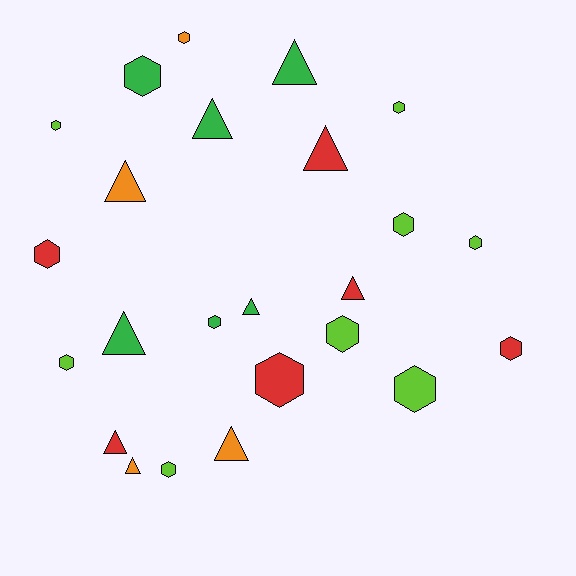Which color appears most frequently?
Lime, with 8 objects.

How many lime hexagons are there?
There are 8 lime hexagons.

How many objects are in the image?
There are 24 objects.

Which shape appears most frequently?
Hexagon, with 14 objects.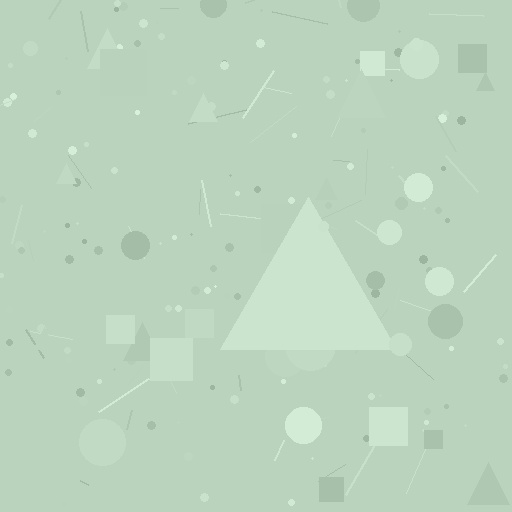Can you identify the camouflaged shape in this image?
The camouflaged shape is a triangle.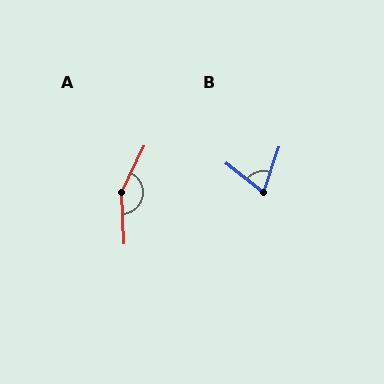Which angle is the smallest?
B, at approximately 71 degrees.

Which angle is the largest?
A, at approximately 152 degrees.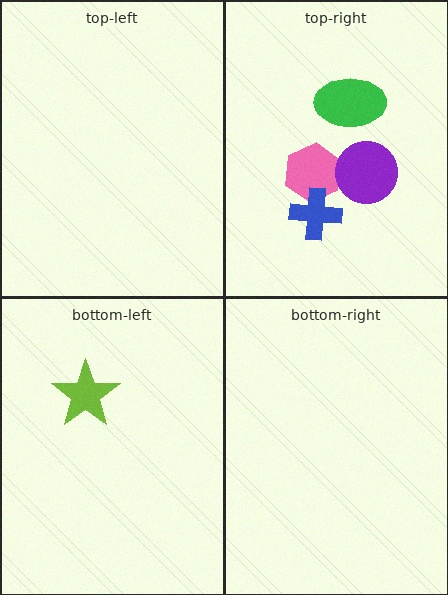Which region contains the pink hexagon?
The top-right region.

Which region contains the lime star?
The bottom-left region.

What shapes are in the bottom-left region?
The lime star.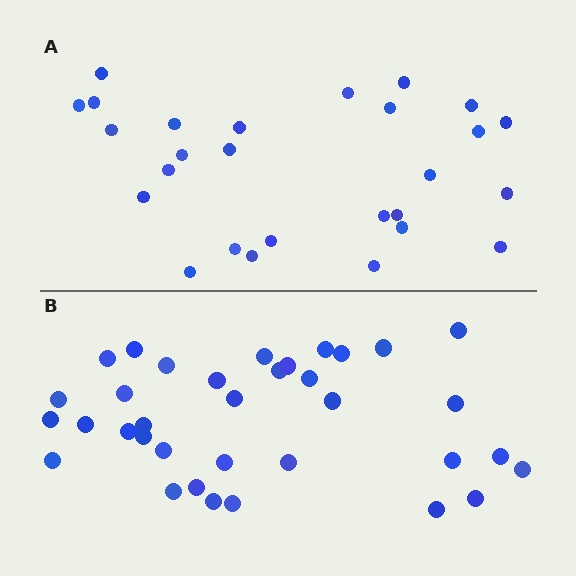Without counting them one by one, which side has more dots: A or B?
Region B (the bottom region) has more dots.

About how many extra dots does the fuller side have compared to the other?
Region B has roughly 8 or so more dots than region A.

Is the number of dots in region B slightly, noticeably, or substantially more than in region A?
Region B has noticeably more, but not dramatically so. The ratio is roughly 1.3 to 1.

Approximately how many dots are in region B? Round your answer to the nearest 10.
About 40 dots. (The exact count is 35, which rounds to 40.)